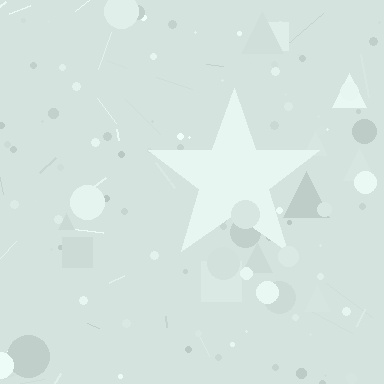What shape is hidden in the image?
A star is hidden in the image.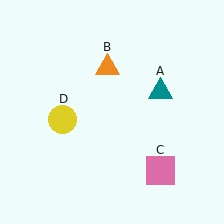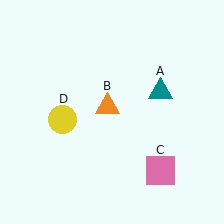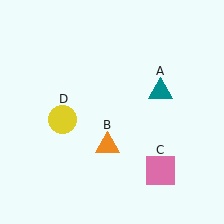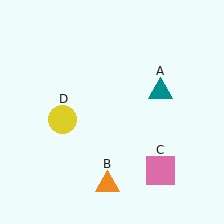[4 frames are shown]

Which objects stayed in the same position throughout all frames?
Teal triangle (object A) and pink square (object C) and yellow circle (object D) remained stationary.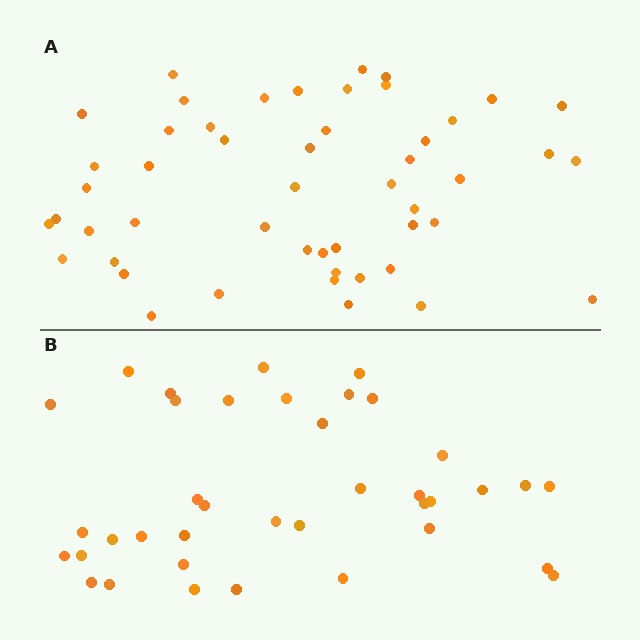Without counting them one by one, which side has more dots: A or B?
Region A (the top region) has more dots.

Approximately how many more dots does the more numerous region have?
Region A has roughly 12 or so more dots than region B.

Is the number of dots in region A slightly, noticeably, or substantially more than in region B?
Region A has noticeably more, but not dramatically so. The ratio is roughly 1.3 to 1.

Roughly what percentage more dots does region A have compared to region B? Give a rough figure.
About 30% more.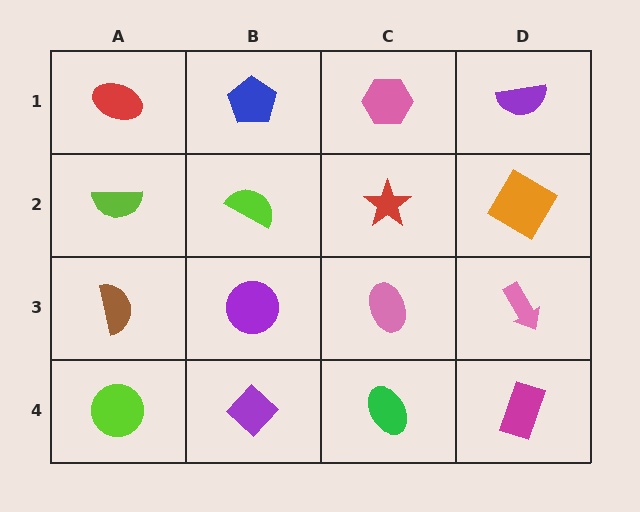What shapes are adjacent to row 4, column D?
A pink arrow (row 3, column D), a green ellipse (row 4, column C).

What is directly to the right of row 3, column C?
A pink arrow.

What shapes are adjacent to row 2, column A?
A red ellipse (row 1, column A), a brown semicircle (row 3, column A), a lime semicircle (row 2, column B).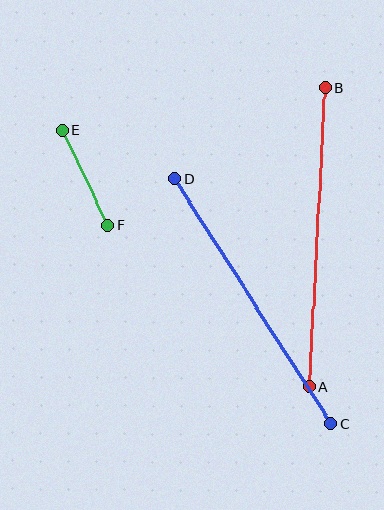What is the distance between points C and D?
The distance is approximately 291 pixels.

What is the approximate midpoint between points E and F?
The midpoint is at approximately (85, 178) pixels.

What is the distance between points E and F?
The distance is approximately 106 pixels.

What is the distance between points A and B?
The distance is approximately 299 pixels.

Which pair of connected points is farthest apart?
Points A and B are farthest apart.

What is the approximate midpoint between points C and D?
The midpoint is at approximately (253, 301) pixels.